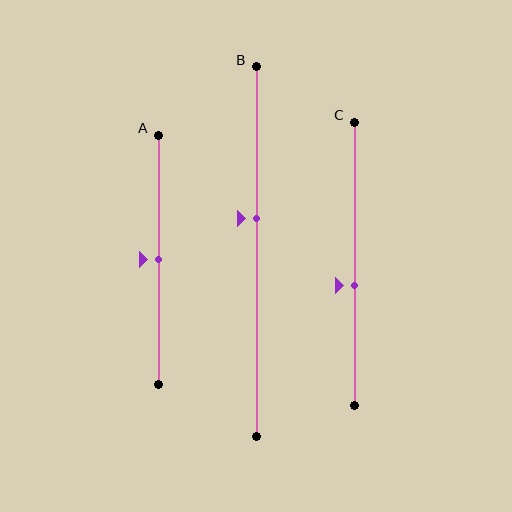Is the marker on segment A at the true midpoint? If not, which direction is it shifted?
Yes, the marker on segment A is at the true midpoint.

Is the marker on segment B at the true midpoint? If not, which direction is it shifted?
No, the marker on segment B is shifted upward by about 9% of the segment length.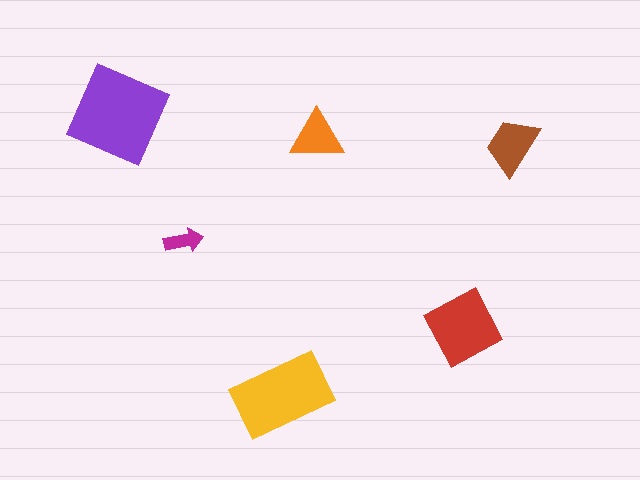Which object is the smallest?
The magenta arrow.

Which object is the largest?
The purple square.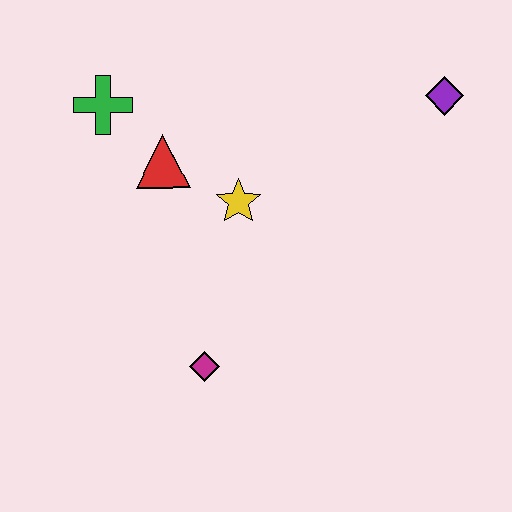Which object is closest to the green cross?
The red triangle is closest to the green cross.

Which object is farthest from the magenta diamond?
The purple diamond is farthest from the magenta diamond.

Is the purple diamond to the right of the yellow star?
Yes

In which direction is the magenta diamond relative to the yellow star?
The magenta diamond is below the yellow star.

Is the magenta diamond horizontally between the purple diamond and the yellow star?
No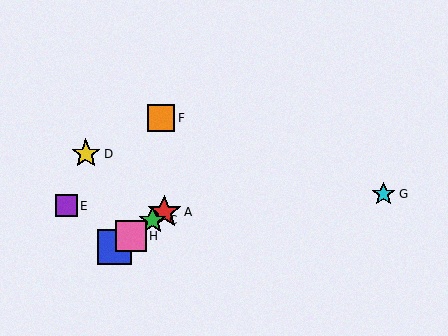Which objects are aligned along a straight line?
Objects A, B, C, H are aligned along a straight line.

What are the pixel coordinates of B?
Object B is at (114, 247).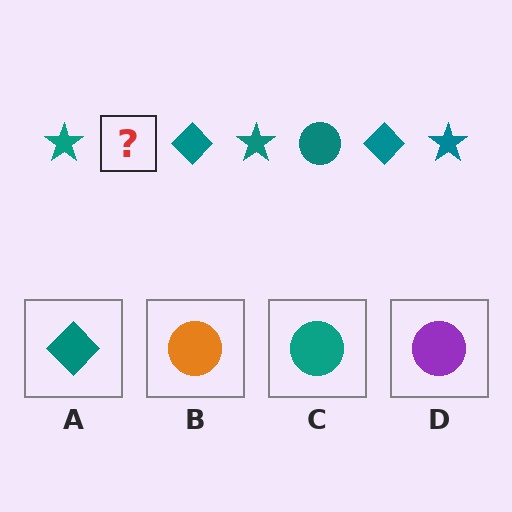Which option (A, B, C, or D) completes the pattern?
C.